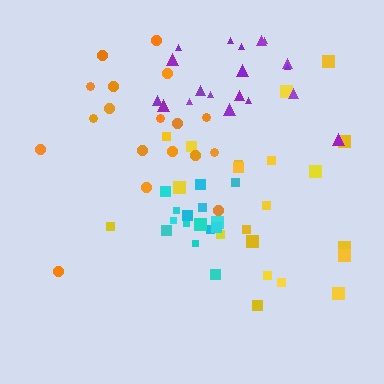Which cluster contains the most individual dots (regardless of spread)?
Yellow (21).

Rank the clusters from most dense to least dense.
cyan, purple, orange, yellow.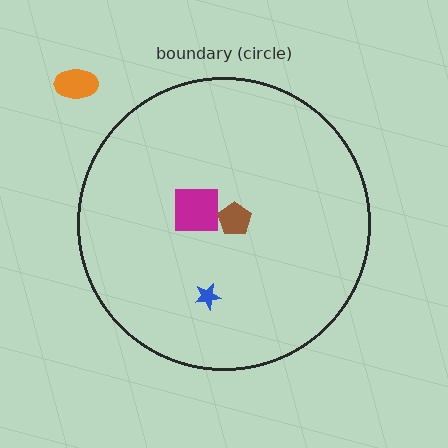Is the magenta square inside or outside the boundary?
Inside.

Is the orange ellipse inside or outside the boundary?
Outside.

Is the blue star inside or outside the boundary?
Inside.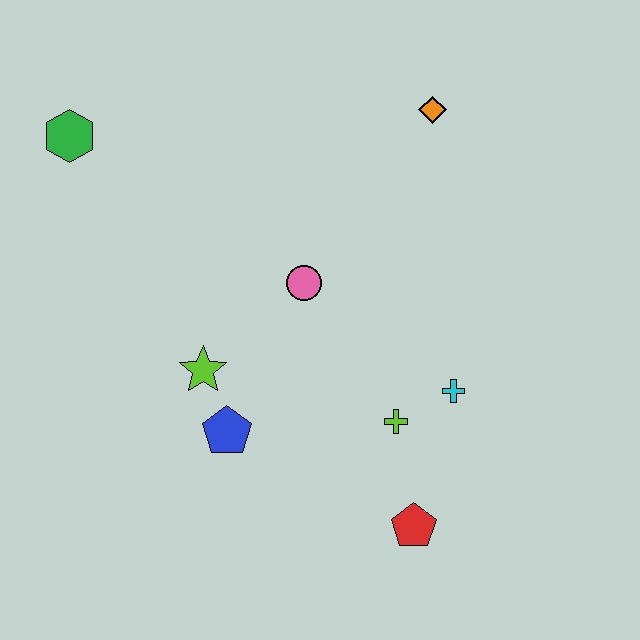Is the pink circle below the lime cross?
No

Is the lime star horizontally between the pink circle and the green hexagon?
Yes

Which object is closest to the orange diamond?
The pink circle is closest to the orange diamond.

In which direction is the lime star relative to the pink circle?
The lime star is to the left of the pink circle.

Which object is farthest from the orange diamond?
The red pentagon is farthest from the orange diamond.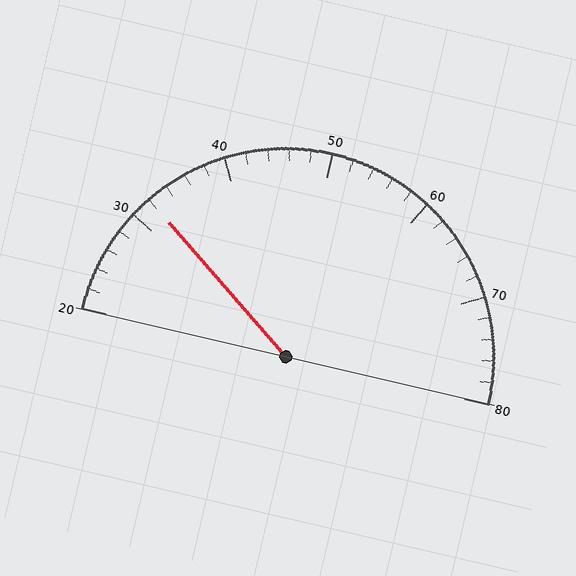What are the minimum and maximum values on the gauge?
The gauge ranges from 20 to 80.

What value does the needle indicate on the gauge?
The needle indicates approximately 32.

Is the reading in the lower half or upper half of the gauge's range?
The reading is in the lower half of the range (20 to 80).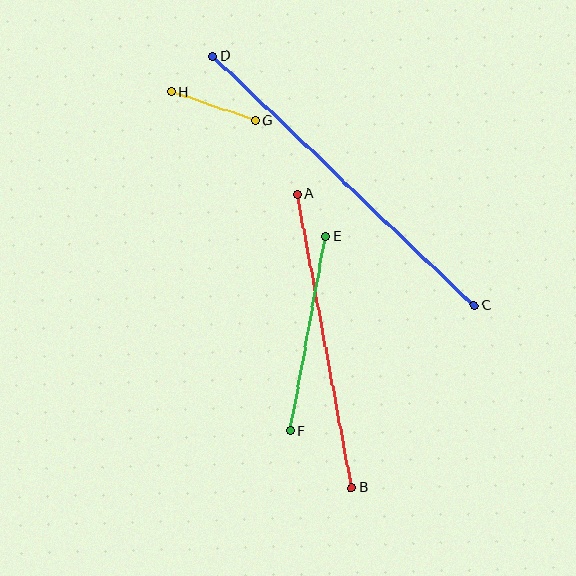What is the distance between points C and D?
The distance is approximately 361 pixels.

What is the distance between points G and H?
The distance is approximately 88 pixels.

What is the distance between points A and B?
The distance is approximately 299 pixels.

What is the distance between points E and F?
The distance is approximately 198 pixels.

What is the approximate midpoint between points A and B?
The midpoint is at approximately (324, 341) pixels.